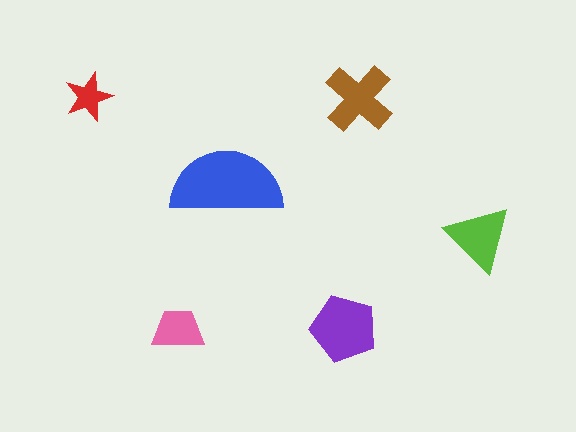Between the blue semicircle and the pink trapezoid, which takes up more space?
The blue semicircle.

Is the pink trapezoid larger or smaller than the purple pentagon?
Smaller.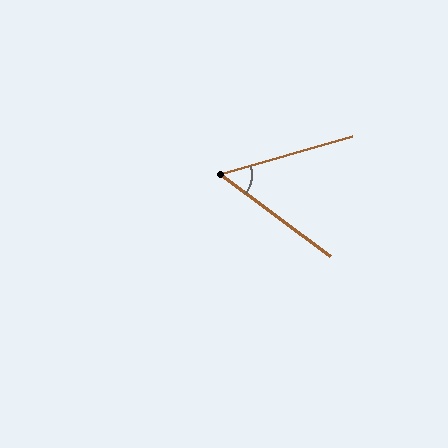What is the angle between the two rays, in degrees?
Approximately 53 degrees.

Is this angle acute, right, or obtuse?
It is acute.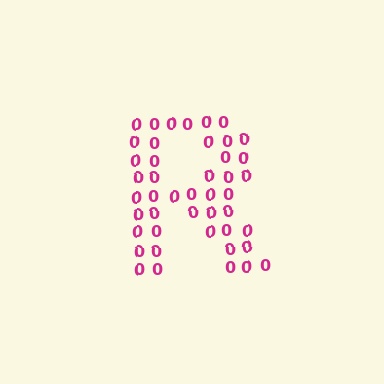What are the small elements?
The small elements are digit 0's.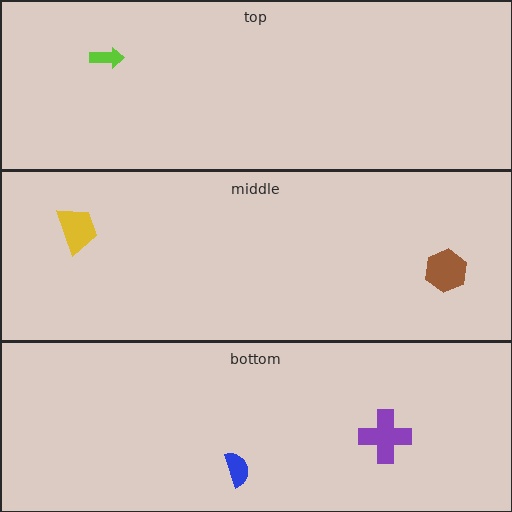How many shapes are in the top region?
1.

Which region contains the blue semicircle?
The bottom region.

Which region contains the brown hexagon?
The middle region.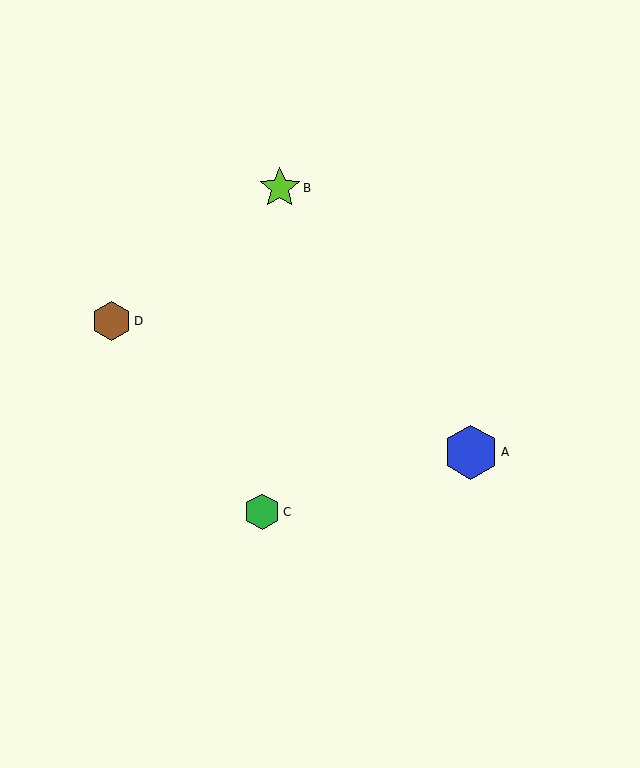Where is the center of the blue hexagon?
The center of the blue hexagon is at (471, 452).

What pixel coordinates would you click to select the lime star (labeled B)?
Click at (280, 188) to select the lime star B.